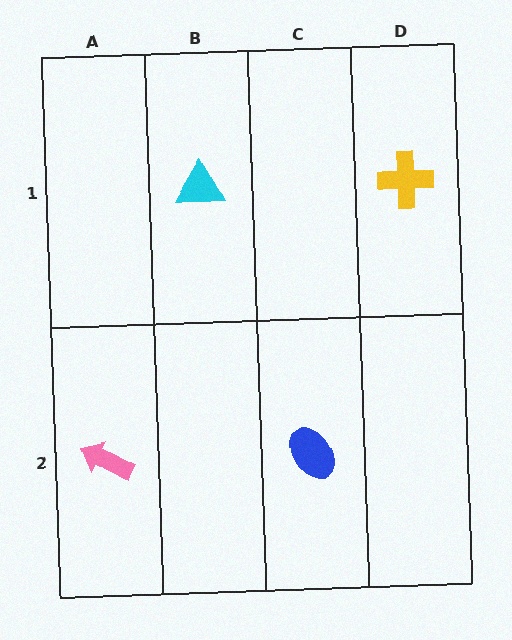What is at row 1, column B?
A cyan triangle.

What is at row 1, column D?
A yellow cross.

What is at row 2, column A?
A pink arrow.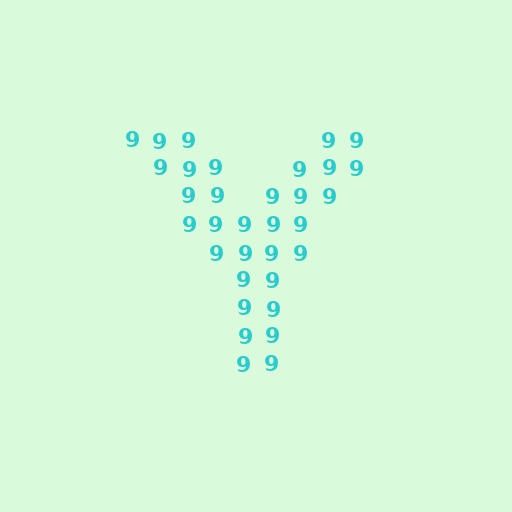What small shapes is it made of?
It is made of small digit 9's.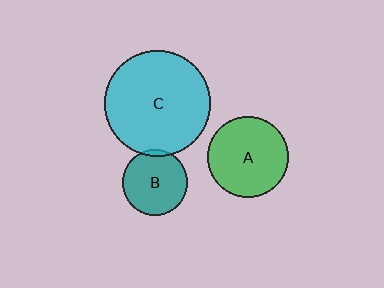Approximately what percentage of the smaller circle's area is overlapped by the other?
Approximately 5%.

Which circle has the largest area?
Circle C (cyan).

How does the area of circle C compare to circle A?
Approximately 1.7 times.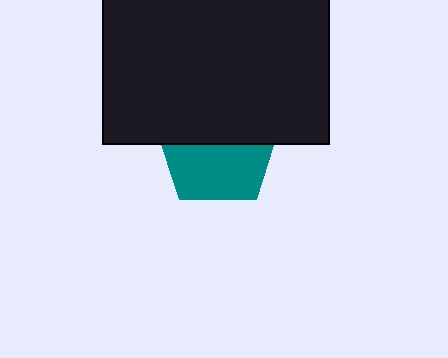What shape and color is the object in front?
The object in front is a black rectangle.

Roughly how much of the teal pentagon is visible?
About half of it is visible (roughly 50%).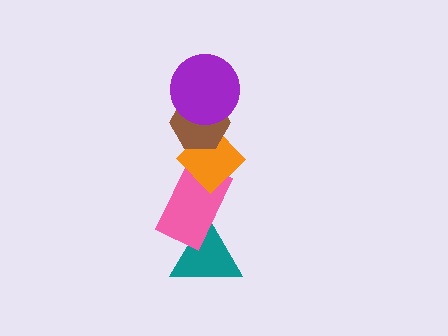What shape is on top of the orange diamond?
The brown hexagon is on top of the orange diamond.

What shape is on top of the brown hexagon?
The purple circle is on top of the brown hexagon.